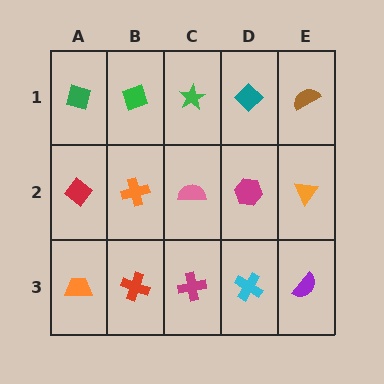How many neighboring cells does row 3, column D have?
3.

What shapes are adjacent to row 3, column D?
A magenta hexagon (row 2, column D), a magenta cross (row 3, column C), a purple semicircle (row 3, column E).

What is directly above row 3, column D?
A magenta hexagon.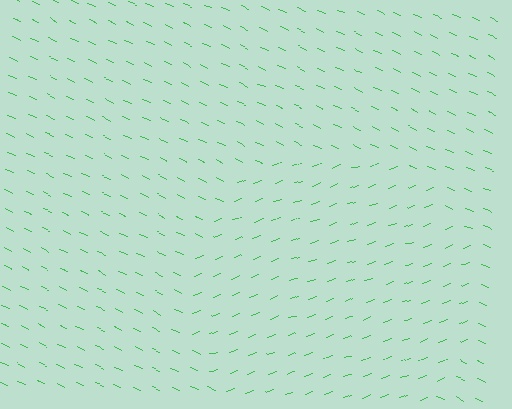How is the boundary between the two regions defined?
The boundary is defined purely by a change in line orientation (approximately 45 degrees difference). All lines are the same color and thickness.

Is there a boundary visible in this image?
Yes, there is a texture boundary formed by a change in line orientation.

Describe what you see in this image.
The image is filled with small green line segments. A circle region in the image has lines oriented differently from the surrounding lines, creating a visible texture boundary.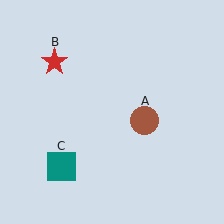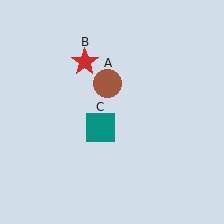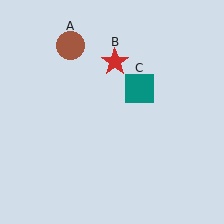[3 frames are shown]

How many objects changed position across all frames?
3 objects changed position: brown circle (object A), red star (object B), teal square (object C).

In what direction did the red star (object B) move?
The red star (object B) moved right.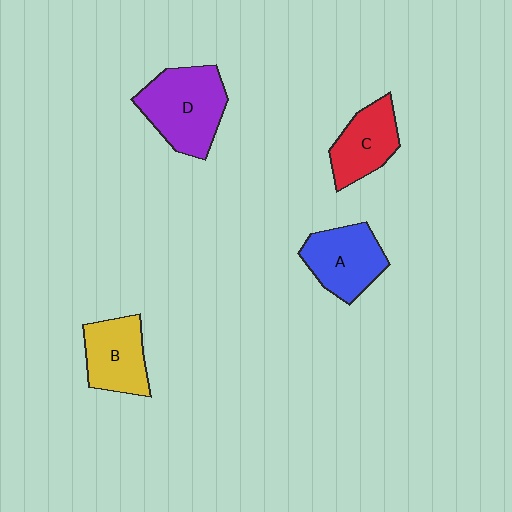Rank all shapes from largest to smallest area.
From largest to smallest: D (purple), A (blue), B (yellow), C (red).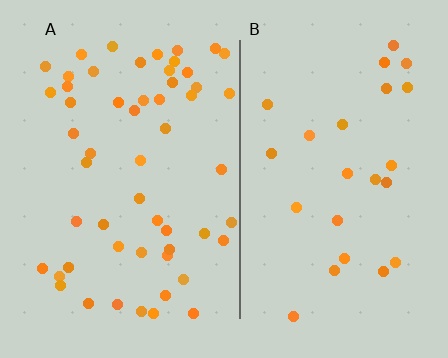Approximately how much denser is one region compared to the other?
Approximately 2.2× — region A over region B.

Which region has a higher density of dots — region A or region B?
A (the left).